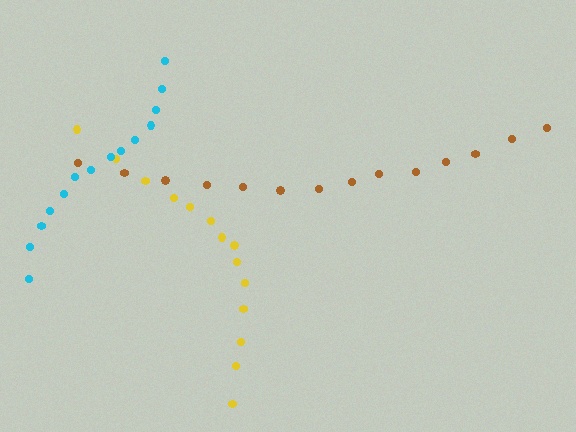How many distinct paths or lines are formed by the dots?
There are 3 distinct paths.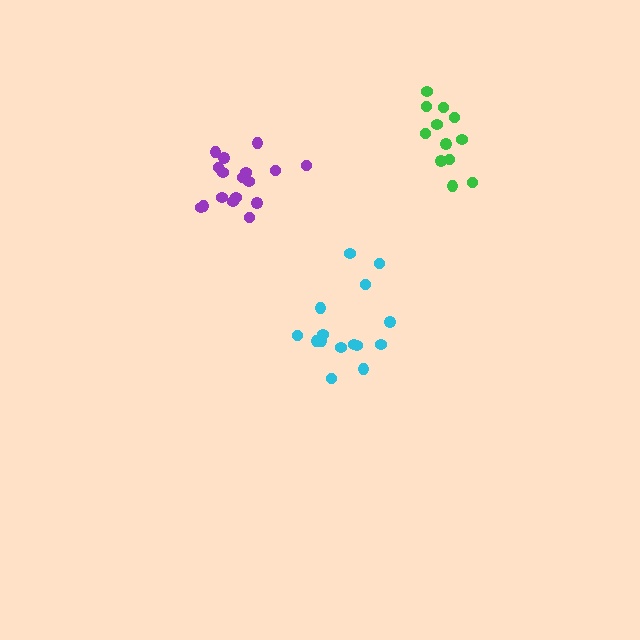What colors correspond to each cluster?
The clusters are colored: cyan, green, purple.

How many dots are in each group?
Group 1: 15 dots, Group 2: 12 dots, Group 3: 17 dots (44 total).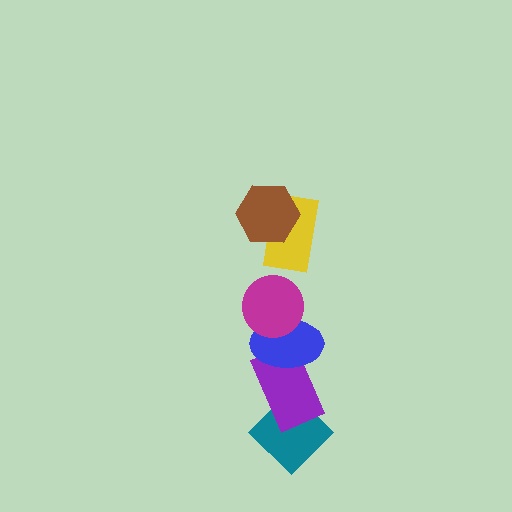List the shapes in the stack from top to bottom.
From top to bottom: the brown hexagon, the yellow rectangle, the magenta circle, the blue ellipse, the purple rectangle, the teal diamond.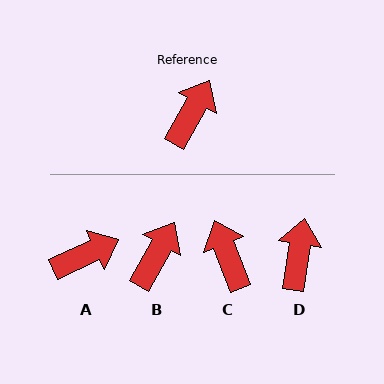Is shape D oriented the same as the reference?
No, it is off by about 20 degrees.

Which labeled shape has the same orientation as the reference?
B.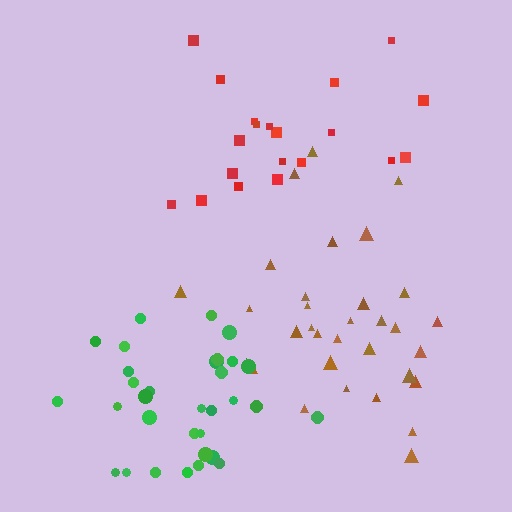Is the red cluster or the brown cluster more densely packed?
Brown.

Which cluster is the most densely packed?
Green.